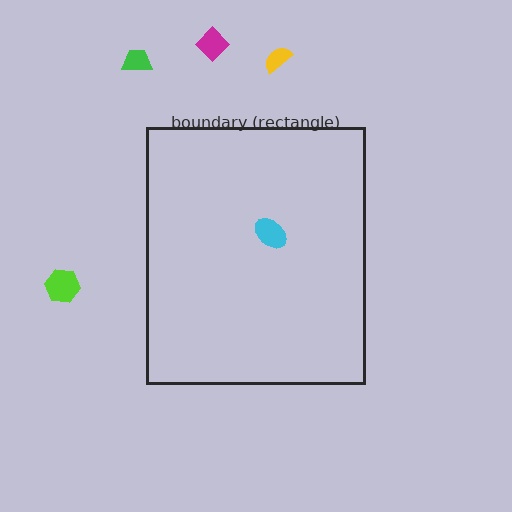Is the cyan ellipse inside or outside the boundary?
Inside.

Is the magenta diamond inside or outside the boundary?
Outside.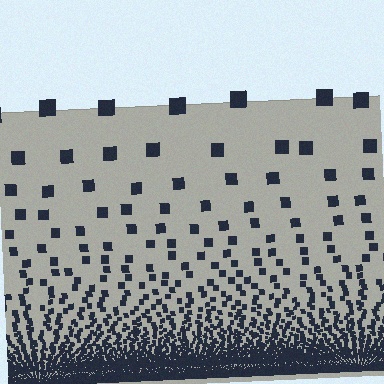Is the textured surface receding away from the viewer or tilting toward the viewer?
The surface appears to tilt toward the viewer. Texture elements get larger and sparser toward the top.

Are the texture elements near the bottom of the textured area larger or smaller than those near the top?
Smaller. The gradient is inverted — elements near the bottom are smaller and denser.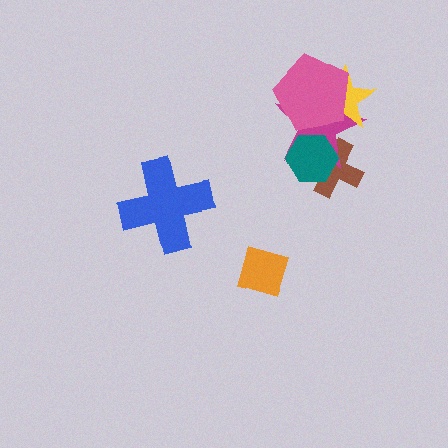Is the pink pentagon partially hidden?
No, no other shape covers it.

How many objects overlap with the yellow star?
2 objects overlap with the yellow star.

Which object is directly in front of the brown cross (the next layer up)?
The magenta star is directly in front of the brown cross.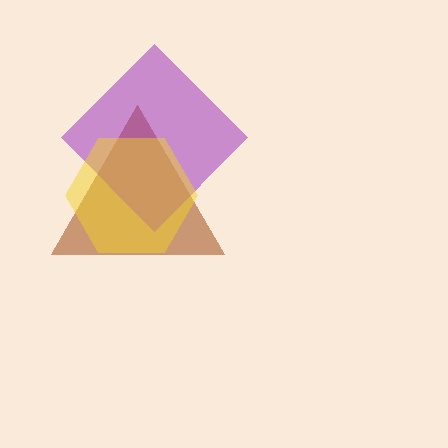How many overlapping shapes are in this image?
There are 3 overlapping shapes in the image.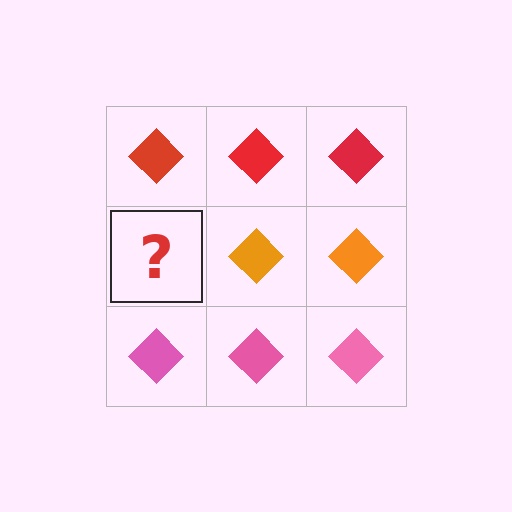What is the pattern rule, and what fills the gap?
The rule is that each row has a consistent color. The gap should be filled with an orange diamond.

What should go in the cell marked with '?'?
The missing cell should contain an orange diamond.